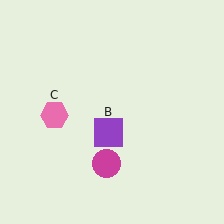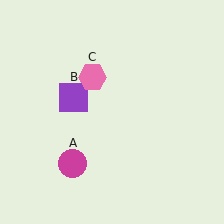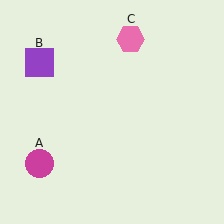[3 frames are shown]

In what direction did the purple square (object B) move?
The purple square (object B) moved up and to the left.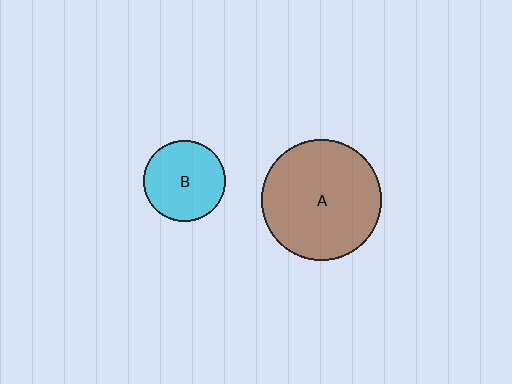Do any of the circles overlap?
No, none of the circles overlap.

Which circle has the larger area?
Circle A (brown).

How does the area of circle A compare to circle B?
Approximately 2.2 times.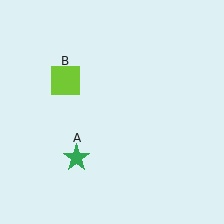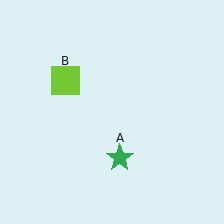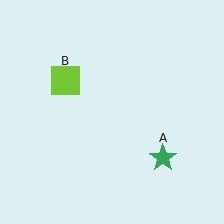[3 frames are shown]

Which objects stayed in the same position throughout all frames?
Lime square (object B) remained stationary.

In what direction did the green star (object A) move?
The green star (object A) moved right.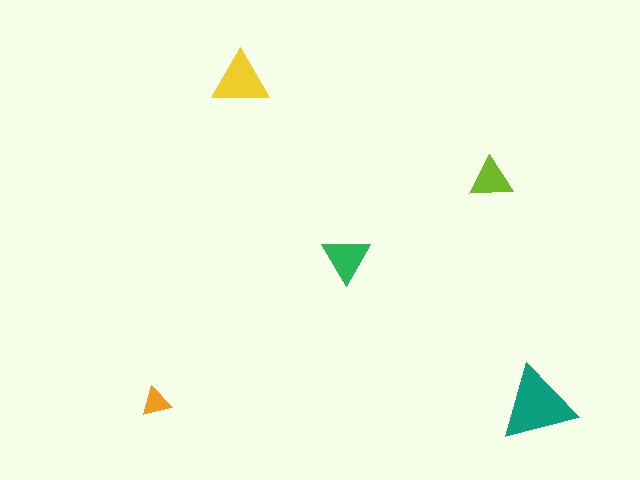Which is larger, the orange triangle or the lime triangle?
The lime one.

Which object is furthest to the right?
The teal triangle is rightmost.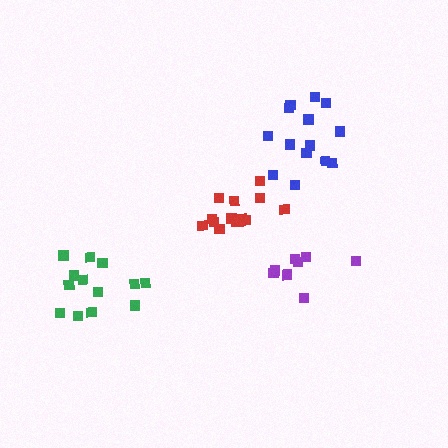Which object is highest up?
The blue cluster is topmost.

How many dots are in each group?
Group 1: 14 dots, Group 2: 13 dots, Group 3: 14 dots, Group 4: 8 dots (49 total).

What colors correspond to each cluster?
The clusters are colored: blue, green, red, purple.